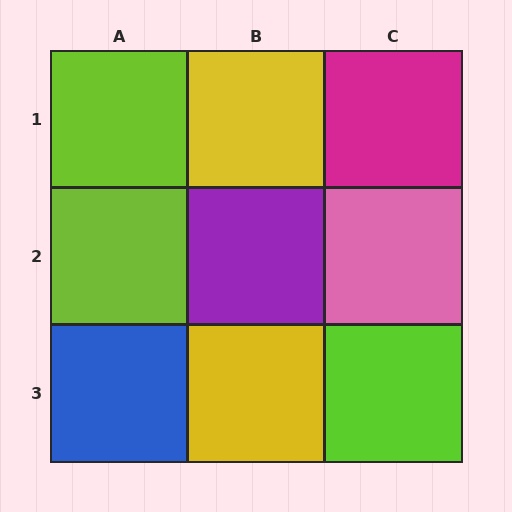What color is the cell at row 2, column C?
Pink.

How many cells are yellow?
2 cells are yellow.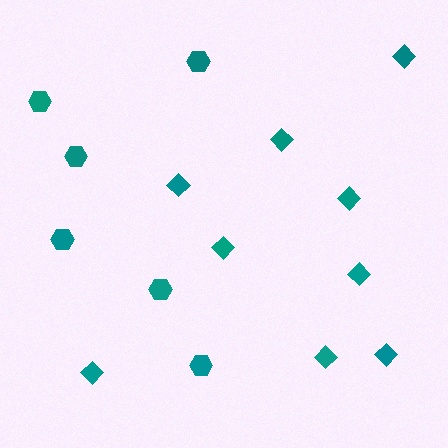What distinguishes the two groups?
There are 2 groups: one group of hexagons (6) and one group of diamonds (9).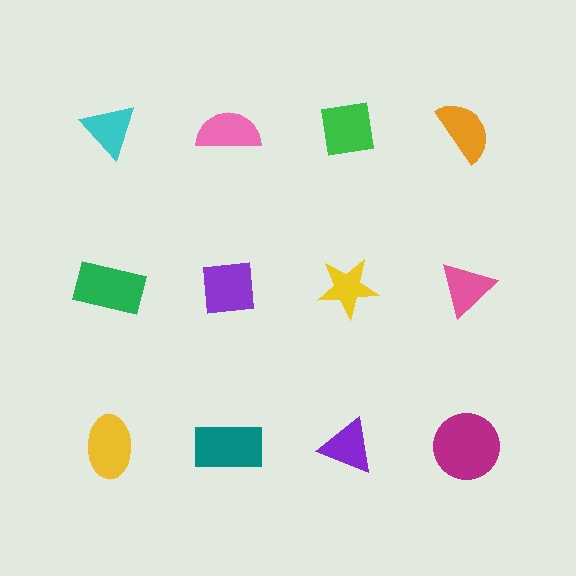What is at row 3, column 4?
A magenta circle.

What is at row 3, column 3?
A purple triangle.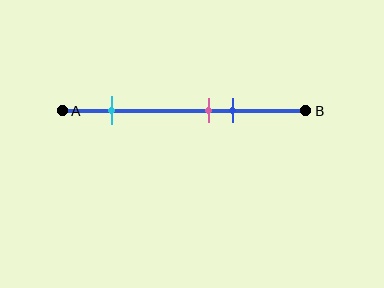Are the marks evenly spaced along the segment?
No, the marks are not evenly spaced.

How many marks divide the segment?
There are 3 marks dividing the segment.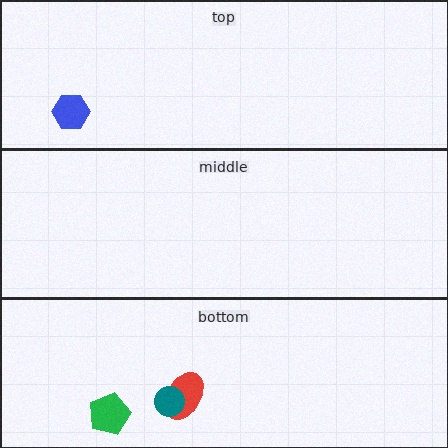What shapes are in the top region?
The blue hexagon.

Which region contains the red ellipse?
The bottom region.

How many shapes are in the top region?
1.